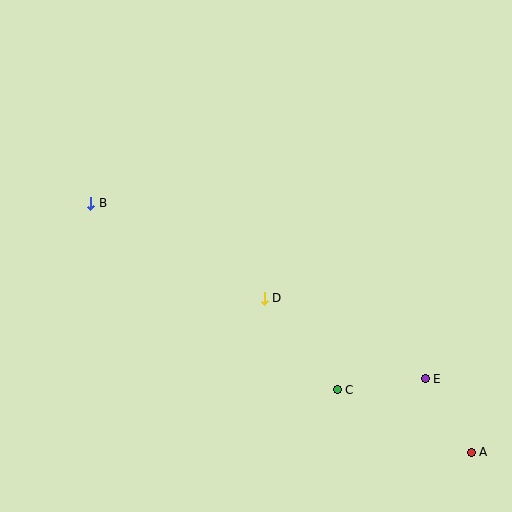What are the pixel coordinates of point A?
Point A is at (471, 452).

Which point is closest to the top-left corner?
Point B is closest to the top-left corner.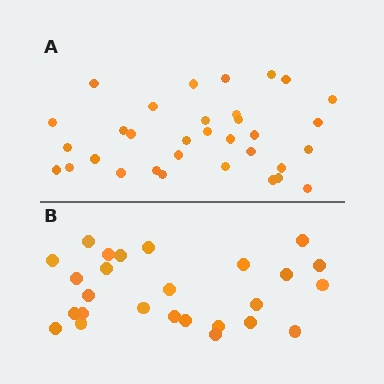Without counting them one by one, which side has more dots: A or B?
Region A (the top region) has more dots.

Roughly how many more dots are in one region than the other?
Region A has roughly 8 or so more dots than region B.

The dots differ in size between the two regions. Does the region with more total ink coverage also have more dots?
No. Region B has more total ink coverage because its dots are larger, but region A actually contains more individual dots. Total area can be misleading — the number of items is what matters here.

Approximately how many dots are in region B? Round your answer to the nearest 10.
About 30 dots. (The exact count is 26, which rounds to 30.)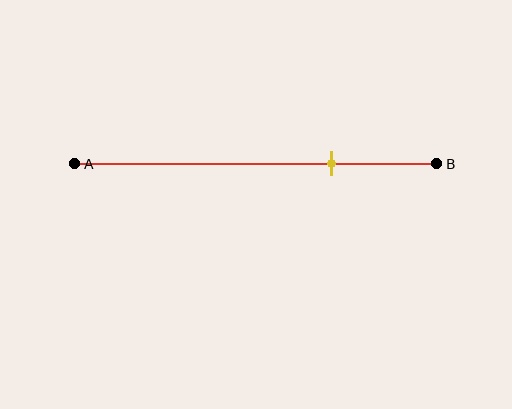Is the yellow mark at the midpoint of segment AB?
No, the mark is at about 70% from A, not at the 50% midpoint.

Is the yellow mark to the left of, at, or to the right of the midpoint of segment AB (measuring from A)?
The yellow mark is to the right of the midpoint of segment AB.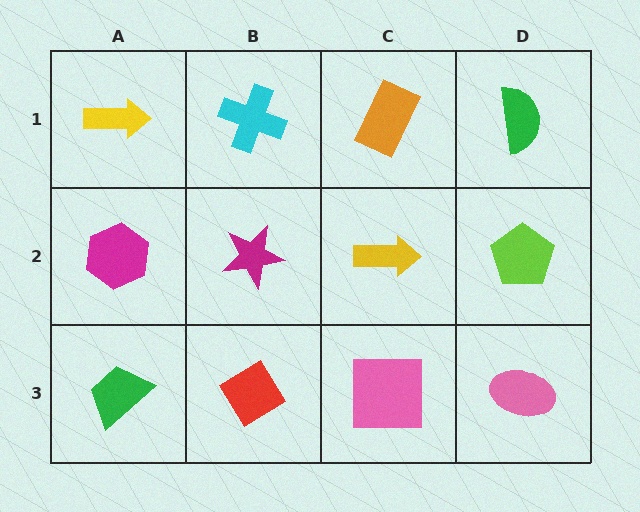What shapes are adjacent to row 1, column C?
A yellow arrow (row 2, column C), a cyan cross (row 1, column B), a green semicircle (row 1, column D).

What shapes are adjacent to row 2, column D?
A green semicircle (row 1, column D), a pink ellipse (row 3, column D), a yellow arrow (row 2, column C).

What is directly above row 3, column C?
A yellow arrow.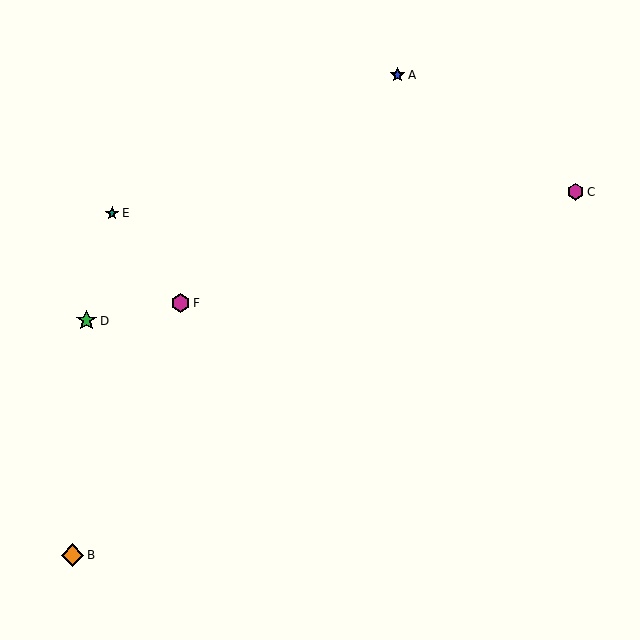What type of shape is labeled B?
Shape B is an orange diamond.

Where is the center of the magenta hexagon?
The center of the magenta hexagon is at (576, 192).